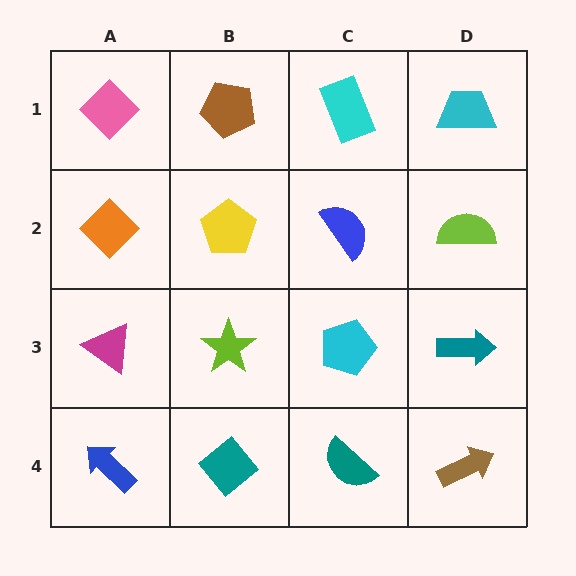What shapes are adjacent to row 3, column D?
A lime semicircle (row 2, column D), a brown arrow (row 4, column D), a cyan pentagon (row 3, column C).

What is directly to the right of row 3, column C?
A teal arrow.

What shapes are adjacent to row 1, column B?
A yellow pentagon (row 2, column B), a pink diamond (row 1, column A), a cyan rectangle (row 1, column C).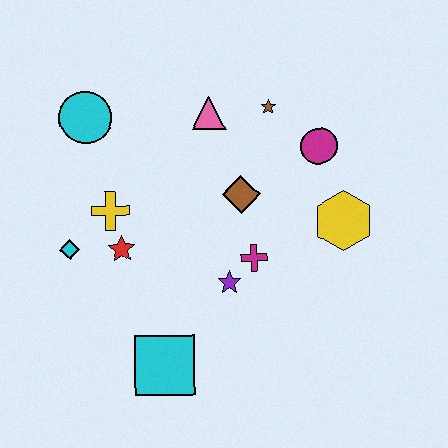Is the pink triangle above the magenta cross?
Yes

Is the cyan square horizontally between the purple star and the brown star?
No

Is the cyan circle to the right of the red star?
No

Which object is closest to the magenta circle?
The brown star is closest to the magenta circle.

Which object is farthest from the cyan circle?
The yellow hexagon is farthest from the cyan circle.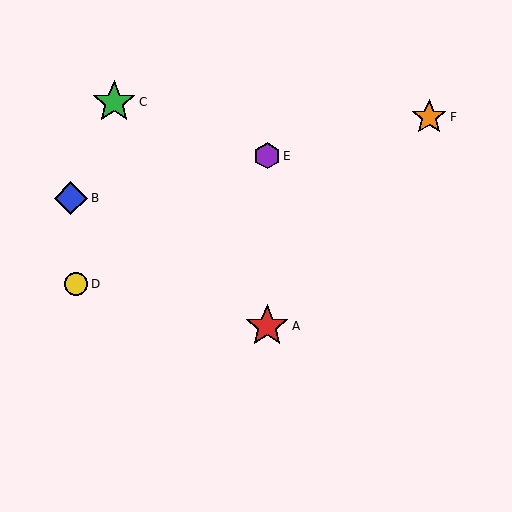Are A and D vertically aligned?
No, A is at x≈267 and D is at x≈76.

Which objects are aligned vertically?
Objects A, E are aligned vertically.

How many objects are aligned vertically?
2 objects (A, E) are aligned vertically.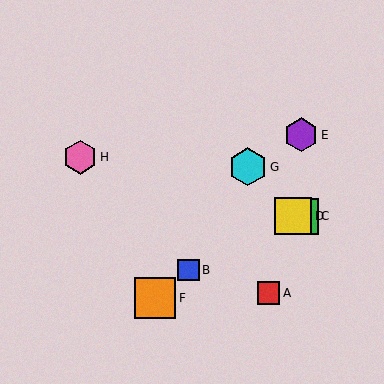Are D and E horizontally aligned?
No, D is at y≈216 and E is at y≈135.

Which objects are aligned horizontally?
Objects C, D are aligned horizontally.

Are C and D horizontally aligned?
Yes, both are at y≈216.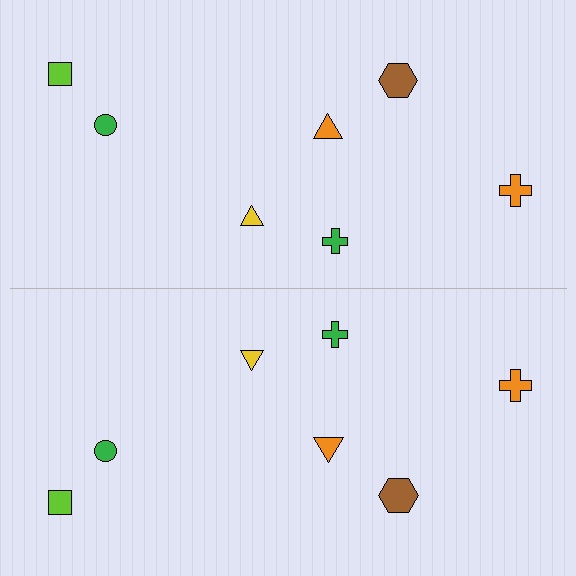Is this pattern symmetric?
Yes, this pattern has bilateral (reflection) symmetry.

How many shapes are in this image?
There are 14 shapes in this image.